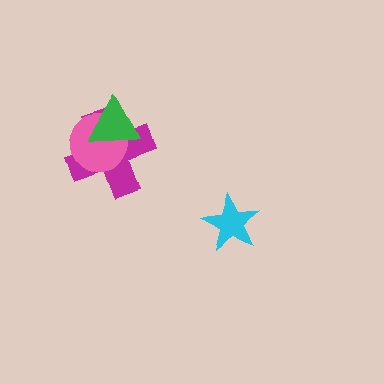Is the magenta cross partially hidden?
Yes, it is partially covered by another shape.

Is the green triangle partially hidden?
No, no other shape covers it.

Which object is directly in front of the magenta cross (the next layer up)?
The pink circle is directly in front of the magenta cross.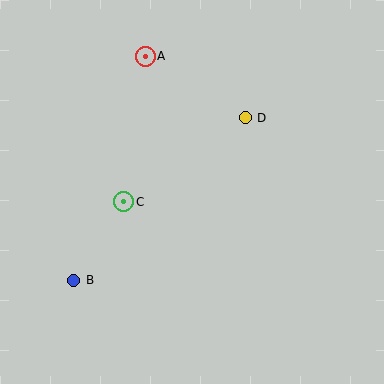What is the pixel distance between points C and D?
The distance between C and D is 148 pixels.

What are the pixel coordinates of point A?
Point A is at (145, 56).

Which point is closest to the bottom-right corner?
Point D is closest to the bottom-right corner.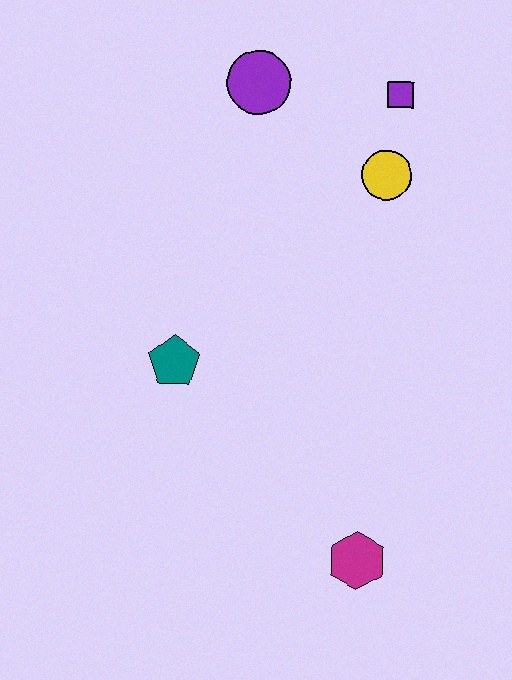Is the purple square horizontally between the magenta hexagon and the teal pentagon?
No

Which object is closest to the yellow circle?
The purple square is closest to the yellow circle.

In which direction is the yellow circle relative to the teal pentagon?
The yellow circle is to the right of the teal pentagon.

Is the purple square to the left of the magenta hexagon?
No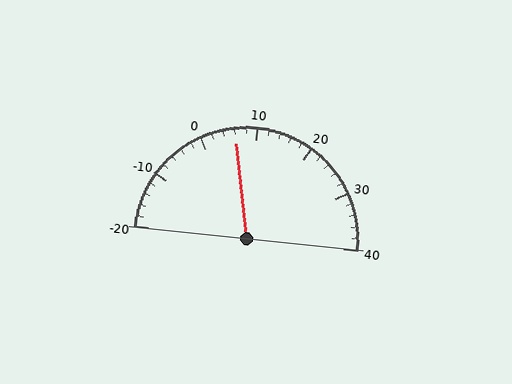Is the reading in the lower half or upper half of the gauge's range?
The reading is in the lower half of the range (-20 to 40).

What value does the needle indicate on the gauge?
The needle indicates approximately 6.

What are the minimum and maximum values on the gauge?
The gauge ranges from -20 to 40.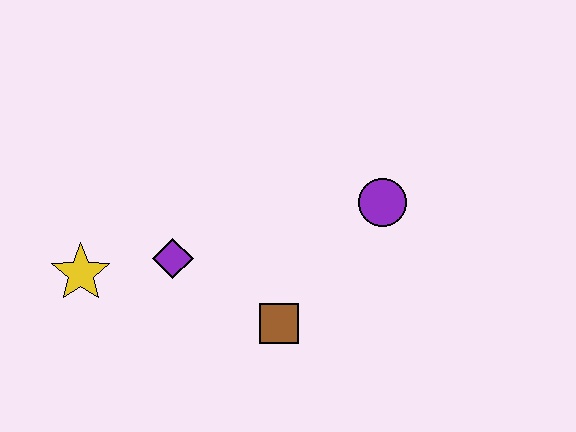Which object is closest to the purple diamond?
The yellow star is closest to the purple diamond.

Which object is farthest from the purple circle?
The yellow star is farthest from the purple circle.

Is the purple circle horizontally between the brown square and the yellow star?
No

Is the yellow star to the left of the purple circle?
Yes